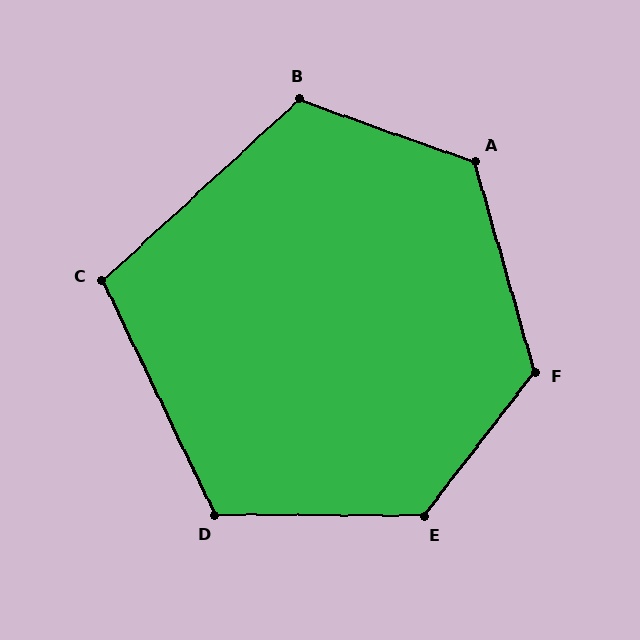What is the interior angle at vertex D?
Approximately 116 degrees (obtuse).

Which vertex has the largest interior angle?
E, at approximately 128 degrees.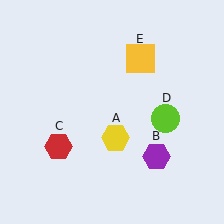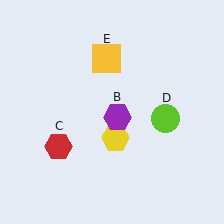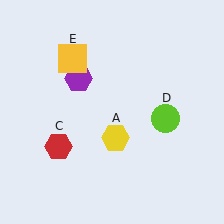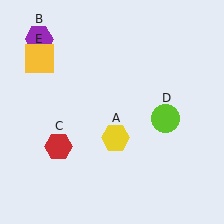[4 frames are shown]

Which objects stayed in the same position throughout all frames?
Yellow hexagon (object A) and red hexagon (object C) and lime circle (object D) remained stationary.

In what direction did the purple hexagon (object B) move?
The purple hexagon (object B) moved up and to the left.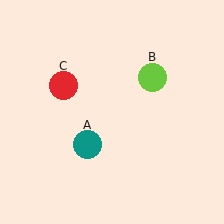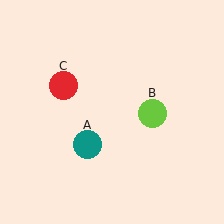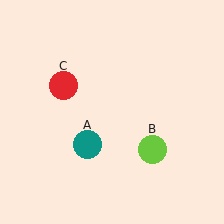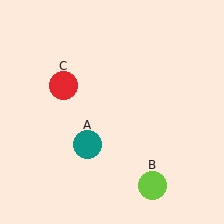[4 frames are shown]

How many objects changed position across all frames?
1 object changed position: lime circle (object B).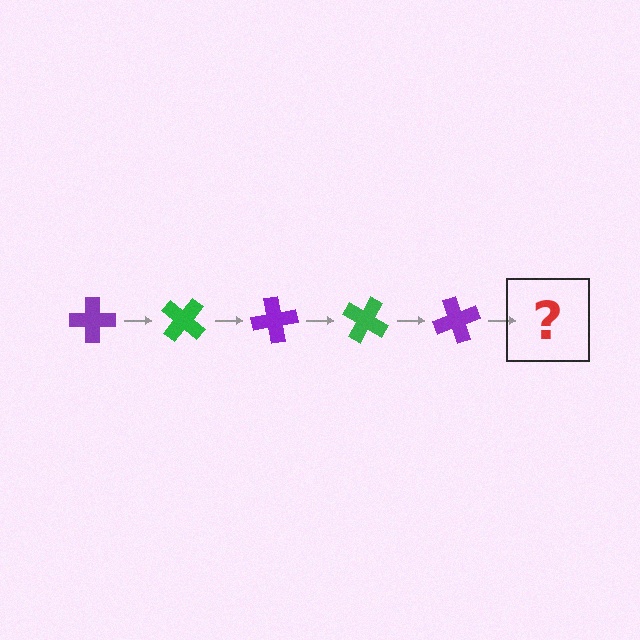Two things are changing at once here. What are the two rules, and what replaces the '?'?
The two rules are that it rotates 40 degrees each step and the color cycles through purple and green. The '?' should be a green cross, rotated 200 degrees from the start.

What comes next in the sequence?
The next element should be a green cross, rotated 200 degrees from the start.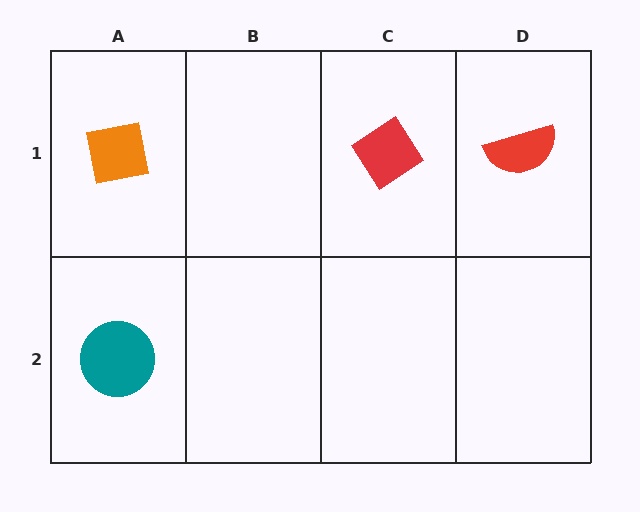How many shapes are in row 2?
1 shape.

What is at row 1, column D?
A red semicircle.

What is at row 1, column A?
An orange square.